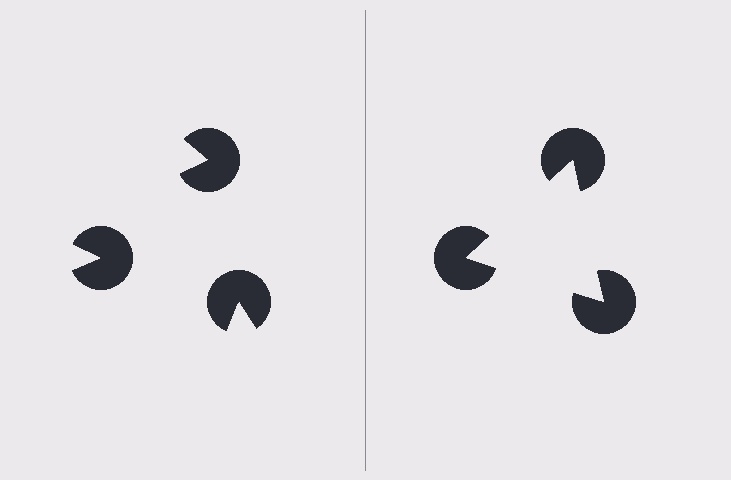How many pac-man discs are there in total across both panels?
6 — 3 on each side.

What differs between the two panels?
The pac-man discs are positioned identically on both sides; only the wedge orientations differ. On the right they align to a triangle; on the left they are misaligned.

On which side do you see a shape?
An illusory triangle appears on the right side. On the left side the wedge cuts are rotated, so no coherent shape forms.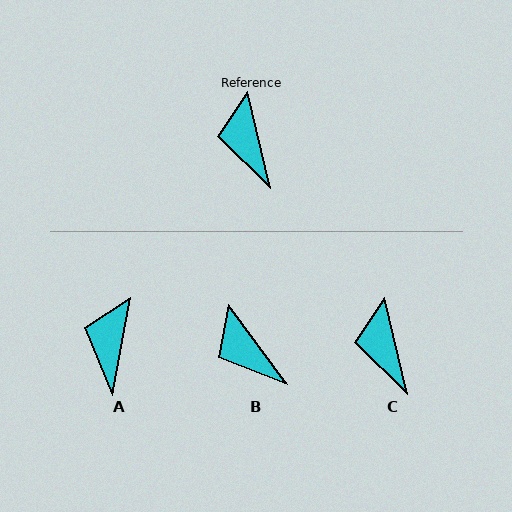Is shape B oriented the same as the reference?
No, it is off by about 23 degrees.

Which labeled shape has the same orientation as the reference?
C.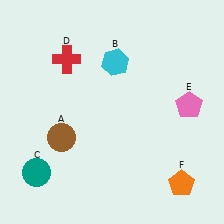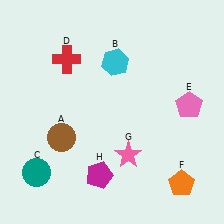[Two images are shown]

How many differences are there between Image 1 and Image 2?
There are 2 differences between the two images.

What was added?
A pink star (G), a magenta pentagon (H) were added in Image 2.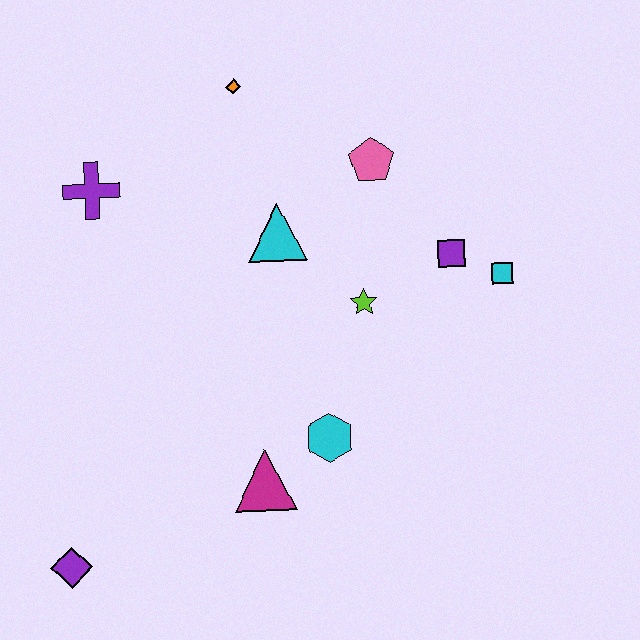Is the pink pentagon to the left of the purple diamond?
No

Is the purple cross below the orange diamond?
Yes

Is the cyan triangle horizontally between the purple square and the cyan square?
No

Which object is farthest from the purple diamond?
The cyan square is farthest from the purple diamond.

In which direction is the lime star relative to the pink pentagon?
The lime star is below the pink pentagon.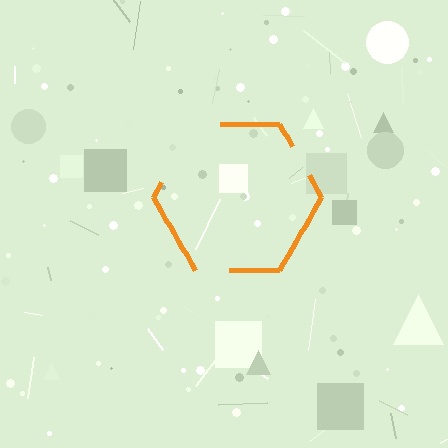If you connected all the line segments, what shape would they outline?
They would outline a hexagon.